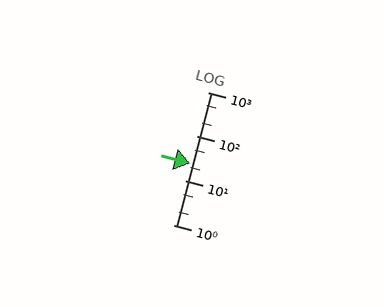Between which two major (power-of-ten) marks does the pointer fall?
The pointer is between 10 and 100.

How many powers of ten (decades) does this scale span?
The scale spans 3 decades, from 1 to 1000.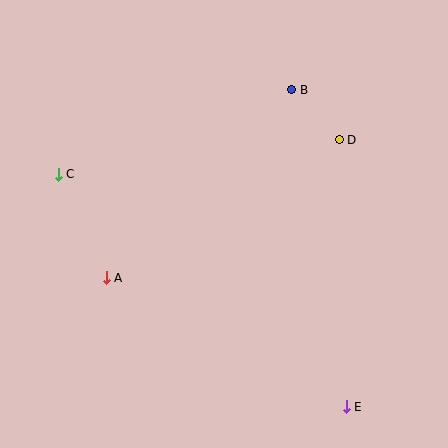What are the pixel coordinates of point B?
Point B is at (292, 90).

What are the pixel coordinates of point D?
Point D is at (339, 140).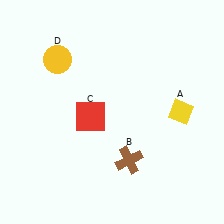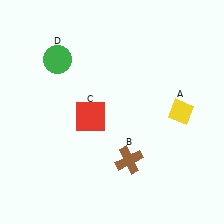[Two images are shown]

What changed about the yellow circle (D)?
In Image 1, D is yellow. In Image 2, it changed to green.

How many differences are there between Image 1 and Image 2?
There is 1 difference between the two images.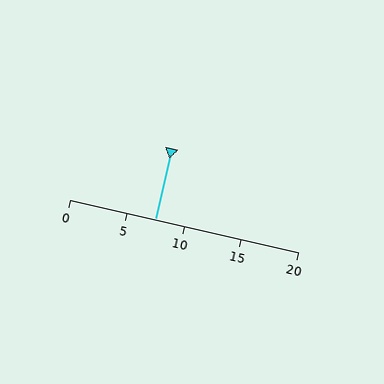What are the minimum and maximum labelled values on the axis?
The axis runs from 0 to 20.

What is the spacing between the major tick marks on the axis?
The major ticks are spaced 5 apart.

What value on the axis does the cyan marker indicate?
The marker indicates approximately 7.5.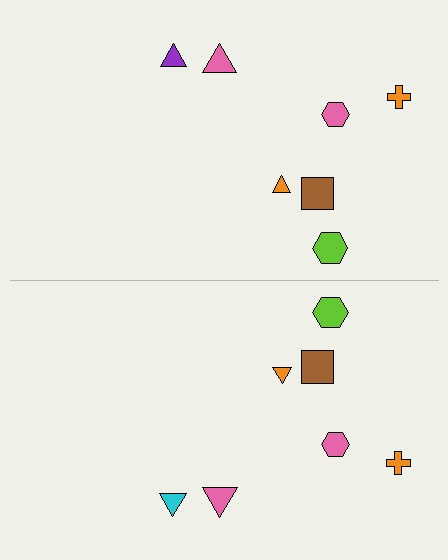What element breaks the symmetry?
The cyan triangle on the bottom side breaks the symmetry — its mirror counterpart is purple.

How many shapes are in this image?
There are 14 shapes in this image.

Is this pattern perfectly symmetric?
No, the pattern is not perfectly symmetric. The cyan triangle on the bottom side breaks the symmetry — its mirror counterpart is purple.